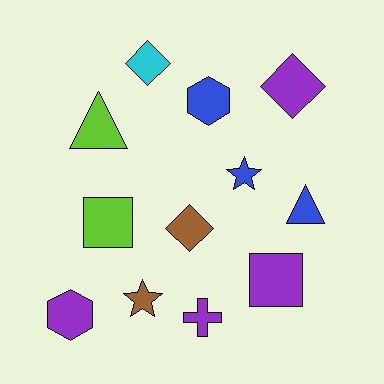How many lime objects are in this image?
There are 2 lime objects.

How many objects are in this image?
There are 12 objects.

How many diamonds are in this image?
There are 3 diamonds.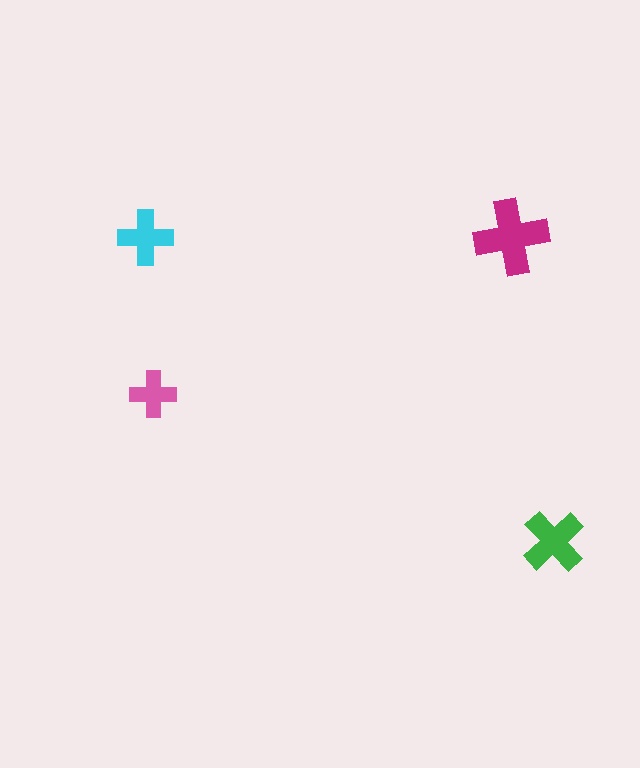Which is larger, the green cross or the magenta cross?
The magenta one.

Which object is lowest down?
The green cross is bottommost.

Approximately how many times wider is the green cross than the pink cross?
About 1.5 times wider.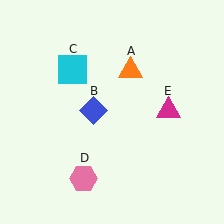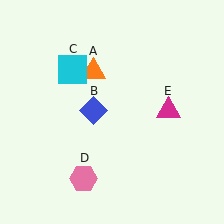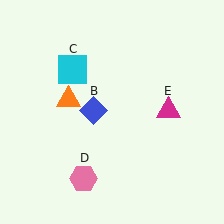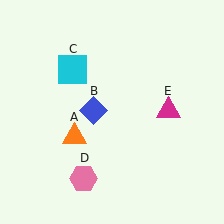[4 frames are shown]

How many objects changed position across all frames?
1 object changed position: orange triangle (object A).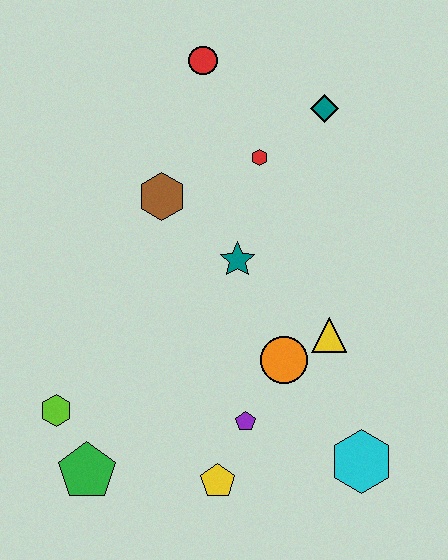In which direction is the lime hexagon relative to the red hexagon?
The lime hexagon is below the red hexagon.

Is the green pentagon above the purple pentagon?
No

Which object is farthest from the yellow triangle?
The red circle is farthest from the yellow triangle.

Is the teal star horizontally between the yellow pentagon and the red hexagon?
Yes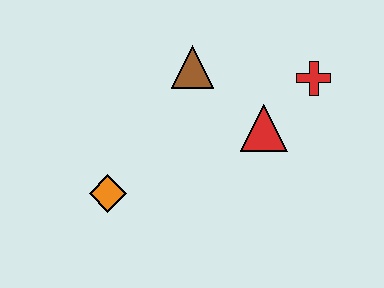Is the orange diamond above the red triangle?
No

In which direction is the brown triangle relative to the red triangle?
The brown triangle is to the left of the red triangle.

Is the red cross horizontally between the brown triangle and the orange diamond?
No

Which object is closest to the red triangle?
The red cross is closest to the red triangle.